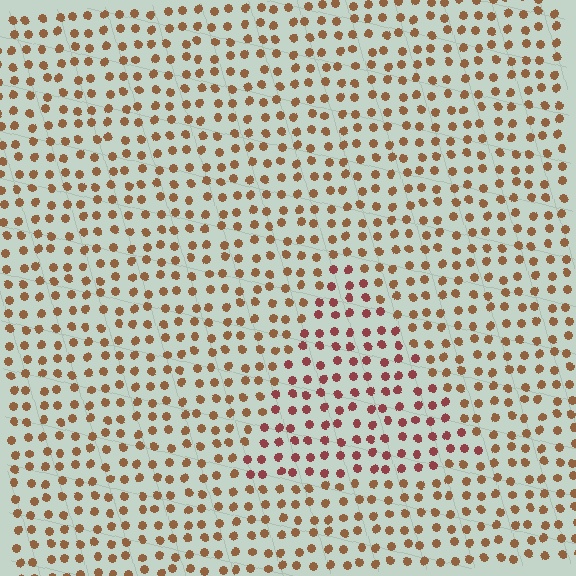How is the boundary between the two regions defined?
The boundary is defined purely by a slight shift in hue (about 31 degrees). Spacing, size, and orientation are identical on both sides.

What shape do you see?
I see a triangle.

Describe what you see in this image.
The image is filled with small brown elements in a uniform arrangement. A triangle-shaped region is visible where the elements are tinted to a slightly different hue, forming a subtle color boundary.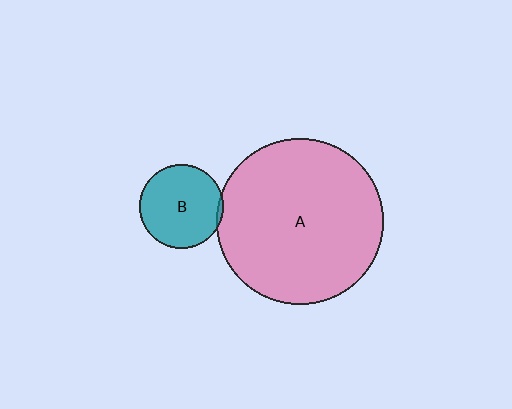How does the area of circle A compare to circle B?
Approximately 4.0 times.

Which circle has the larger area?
Circle A (pink).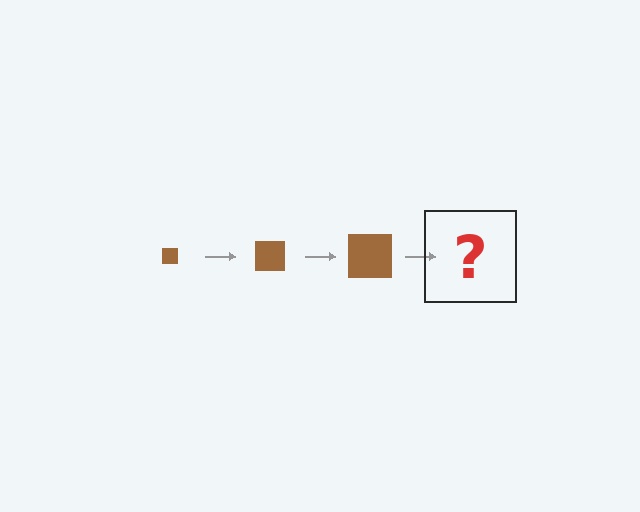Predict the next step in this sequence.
The next step is a brown square, larger than the previous one.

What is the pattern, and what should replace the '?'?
The pattern is that the square gets progressively larger each step. The '?' should be a brown square, larger than the previous one.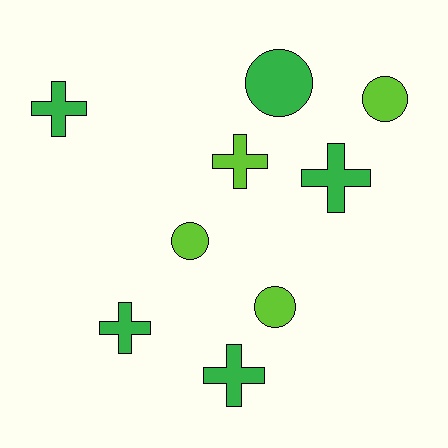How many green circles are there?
There is 1 green circle.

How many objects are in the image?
There are 9 objects.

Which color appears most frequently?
Green, with 5 objects.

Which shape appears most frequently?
Cross, with 5 objects.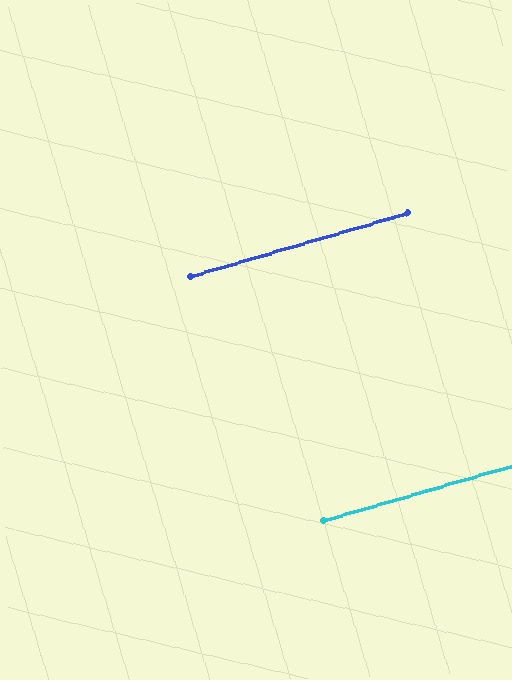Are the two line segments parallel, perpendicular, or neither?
Parallel — their directions differ by only 0.2°.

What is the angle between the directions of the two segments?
Approximately 0 degrees.